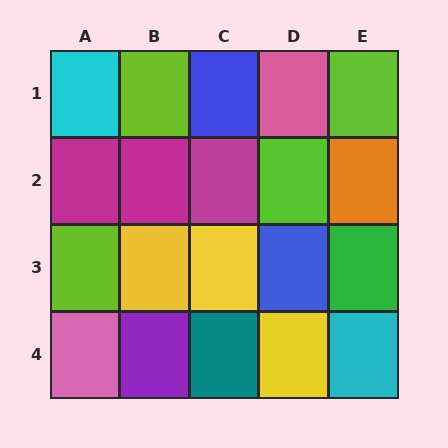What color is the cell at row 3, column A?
Lime.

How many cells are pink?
2 cells are pink.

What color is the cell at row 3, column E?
Green.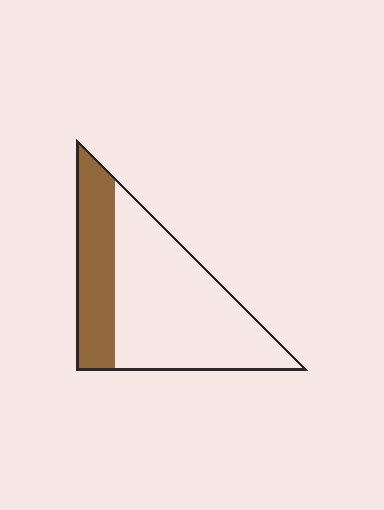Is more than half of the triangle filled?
No.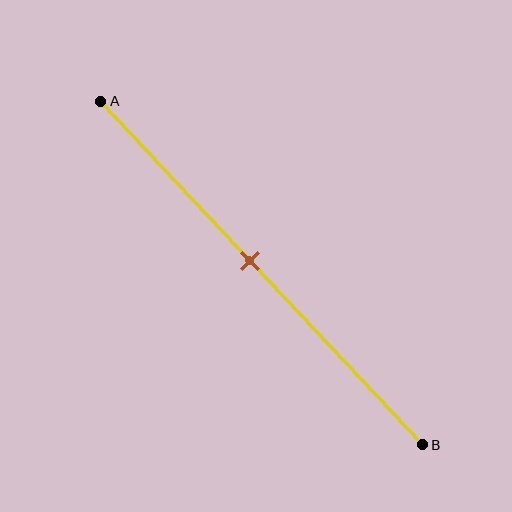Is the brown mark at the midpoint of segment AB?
No, the mark is at about 45% from A, not at the 50% midpoint.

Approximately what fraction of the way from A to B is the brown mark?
The brown mark is approximately 45% of the way from A to B.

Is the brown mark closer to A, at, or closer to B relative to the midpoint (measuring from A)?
The brown mark is closer to point A than the midpoint of segment AB.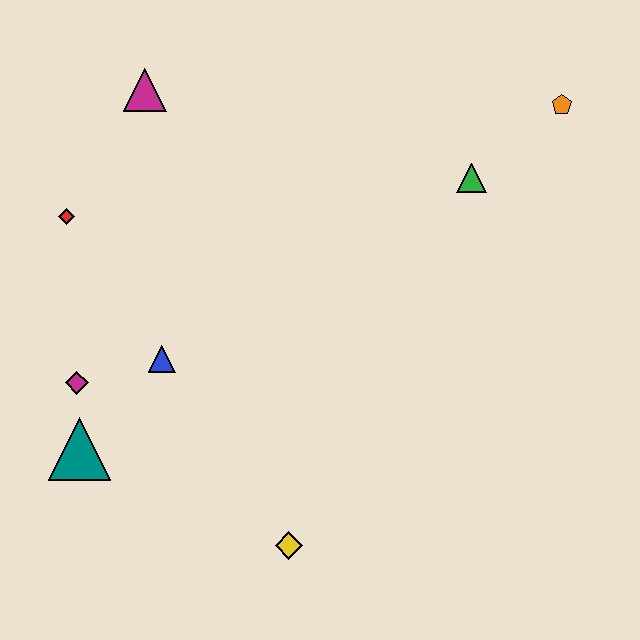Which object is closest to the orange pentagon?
The green triangle is closest to the orange pentagon.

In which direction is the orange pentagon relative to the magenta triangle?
The orange pentagon is to the right of the magenta triangle.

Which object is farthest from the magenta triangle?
The yellow diamond is farthest from the magenta triangle.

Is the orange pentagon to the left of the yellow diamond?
No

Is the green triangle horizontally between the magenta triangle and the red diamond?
No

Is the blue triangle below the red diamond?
Yes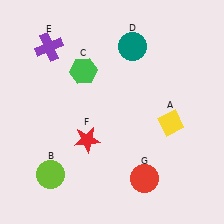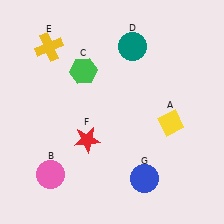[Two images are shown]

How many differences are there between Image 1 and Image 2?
There are 3 differences between the two images.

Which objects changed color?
B changed from lime to pink. E changed from purple to yellow. G changed from red to blue.